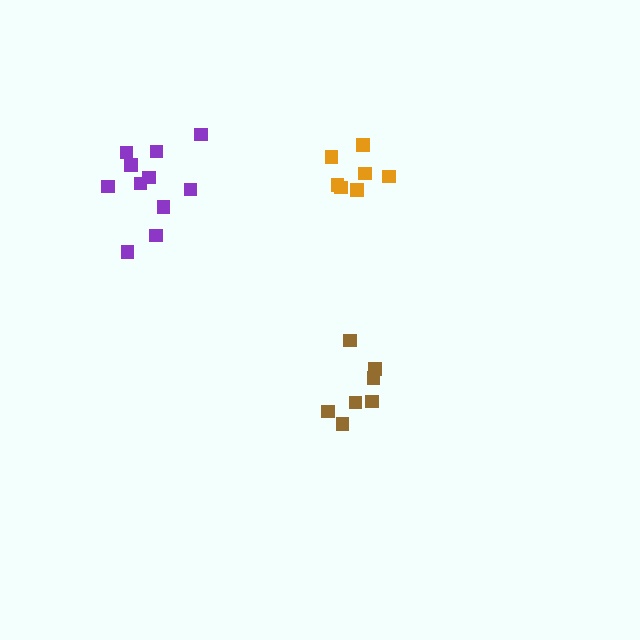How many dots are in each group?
Group 1: 7 dots, Group 2: 7 dots, Group 3: 11 dots (25 total).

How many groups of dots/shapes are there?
There are 3 groups.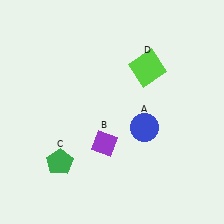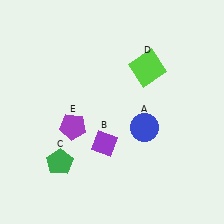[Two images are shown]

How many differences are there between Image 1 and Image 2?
There is 1 difference between the two images.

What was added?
A purple pentagon (E) was added in Image 2.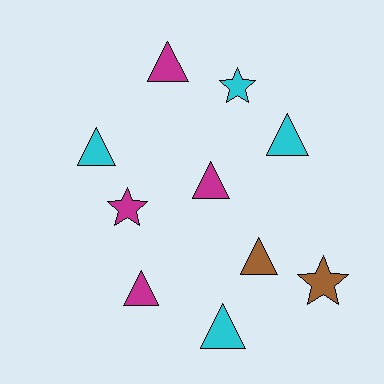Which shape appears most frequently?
Triangle, with 7 objects.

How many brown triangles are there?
There is 1 brown triangle.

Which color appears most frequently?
Magenta, with 4 objects.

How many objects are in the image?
There are 10 objects.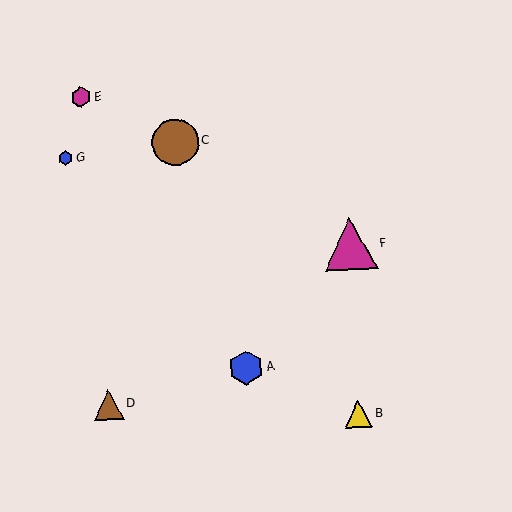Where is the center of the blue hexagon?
The center of the blue hexagon is at (65, 158).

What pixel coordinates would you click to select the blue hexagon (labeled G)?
Click at (65, 158) to select the blue hexagon G.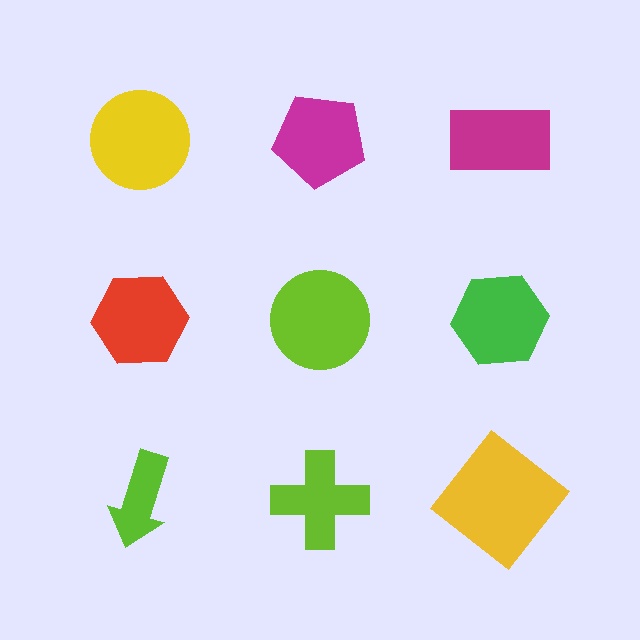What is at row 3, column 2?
A lime cross.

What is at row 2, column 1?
A red hexagon.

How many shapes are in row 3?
3 shapes.